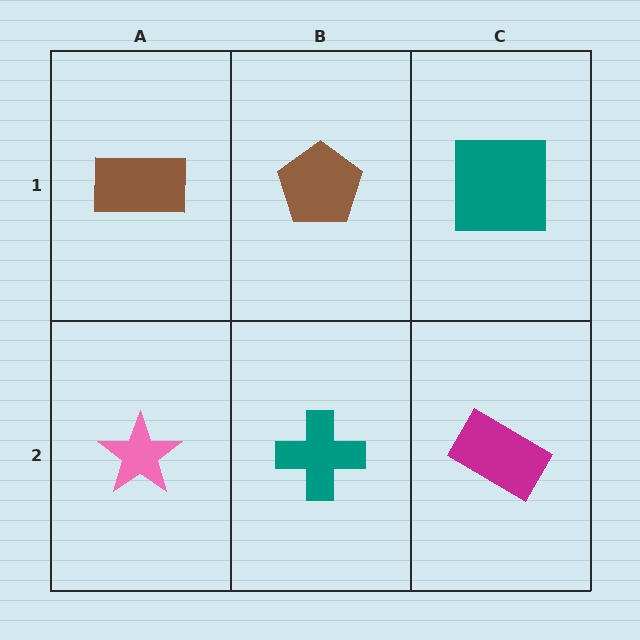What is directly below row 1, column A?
A pink star.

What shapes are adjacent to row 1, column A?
A pink star (row 2, column A), a brown pentagon (row 1, column B).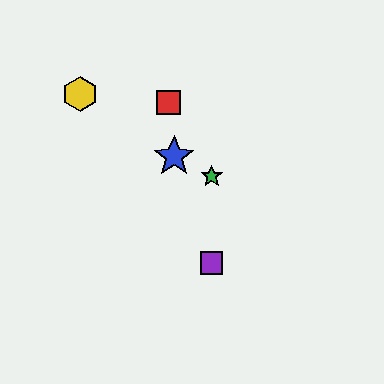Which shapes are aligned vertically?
The green star, the purple square are aligned vertically.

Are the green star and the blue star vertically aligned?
No, the green star is at x≈212 and the blue star is at x≈174.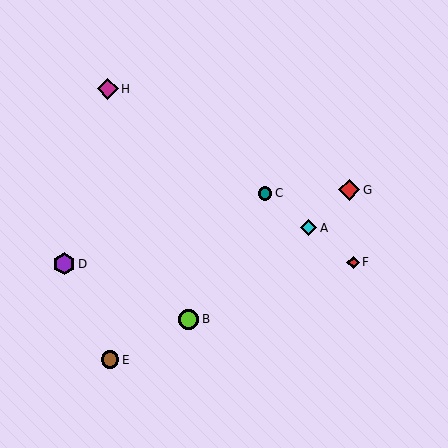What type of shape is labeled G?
Shape G is a red diamond.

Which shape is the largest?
The purple hexagon (labeled D) is the largest.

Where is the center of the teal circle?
The center of the teal circle is at (265, 193).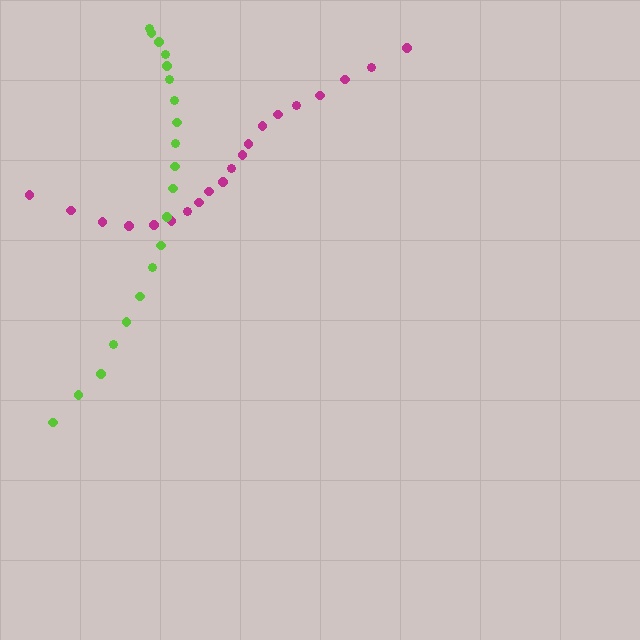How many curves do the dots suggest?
There are 2 distinct paths.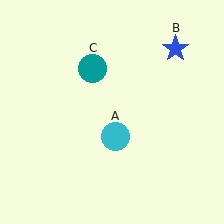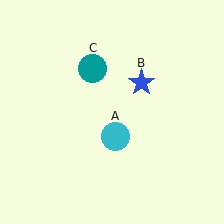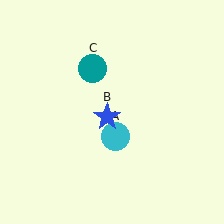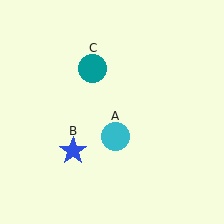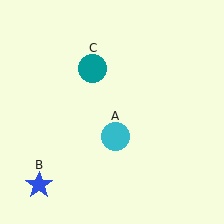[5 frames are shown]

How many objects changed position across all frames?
1 object changed position: blue star (object B).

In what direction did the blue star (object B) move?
The blue star (object B) moved down and to the left.